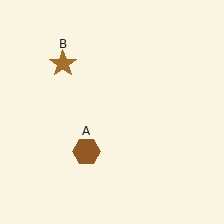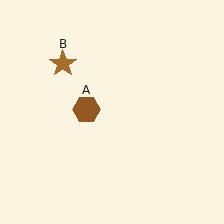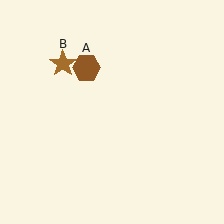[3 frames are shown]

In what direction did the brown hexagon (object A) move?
The brown hexagon (object A) moved up.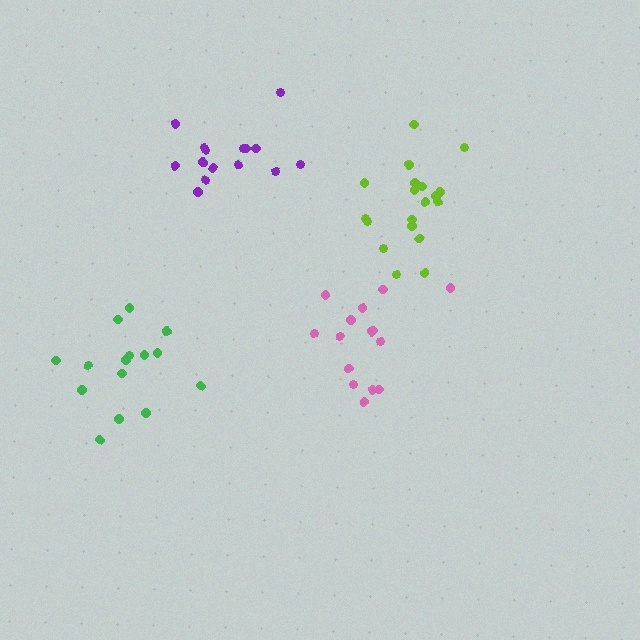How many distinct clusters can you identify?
There are 4 distinct clusters.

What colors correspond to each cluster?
The clusters are colored: green, pink, purple, lime.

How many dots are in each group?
Group 1: 15 dots, Group 2: 15 dots, Group 3: 15 dots, Group 4: 19 dots (64 total).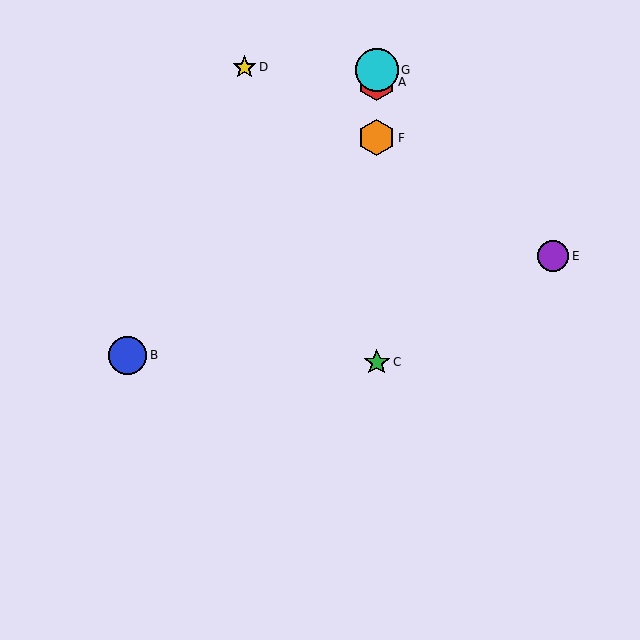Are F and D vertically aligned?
No, F is at x≈377 and D is at x≈245.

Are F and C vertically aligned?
Yes, both are at x≈377.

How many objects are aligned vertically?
4 objects (A, C, F, G) are aligned vertically.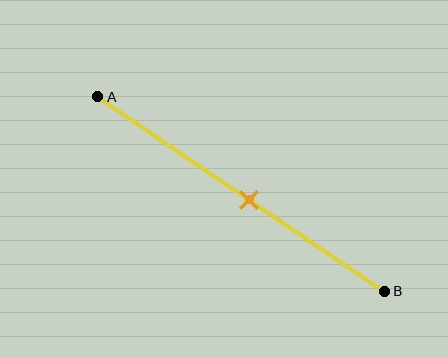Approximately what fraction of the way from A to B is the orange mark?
The orange mark is approximately 55% of the way from A to B.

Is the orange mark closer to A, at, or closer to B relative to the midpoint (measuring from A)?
The orange mark is approximately at the midpoint of segment AB.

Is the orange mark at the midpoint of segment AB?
Yes, the mark is approximately at the midpoint.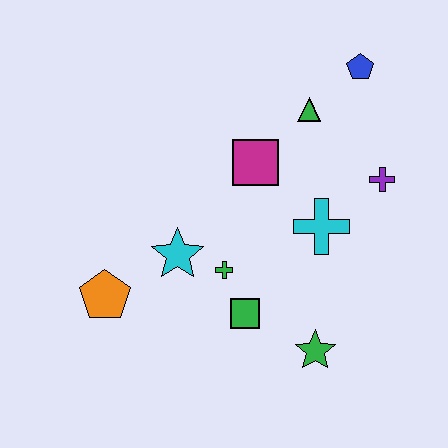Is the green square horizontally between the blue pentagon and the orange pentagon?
Yes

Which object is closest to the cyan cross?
The purple cross is closest to the cyan cross.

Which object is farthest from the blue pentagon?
The orange pentagon is farthest from the blue pentagon.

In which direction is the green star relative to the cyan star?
The green star is to the right of the cyan star.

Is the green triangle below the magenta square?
No